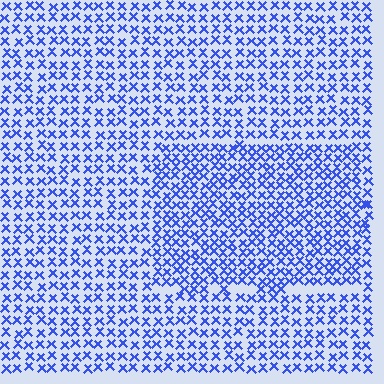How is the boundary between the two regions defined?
The boundary is defined by a change in element density (approximately 1.5x ratio). All elements are the same color, size, and shape.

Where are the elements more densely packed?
The elements are more densely packed inside the rectangle boundary.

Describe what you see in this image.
The image contains small blue elements arranged at two different densities. A rectangle-shaped region is visible where the elements are more densely packed than the surrounding area.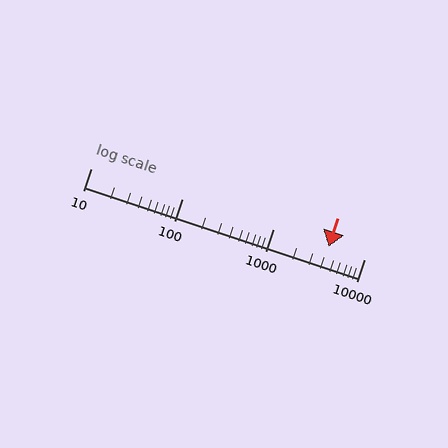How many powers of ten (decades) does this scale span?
The scale spans 3 decades, from 10 to 10000.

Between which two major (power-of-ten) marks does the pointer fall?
The pointer is between 1000 and 10000.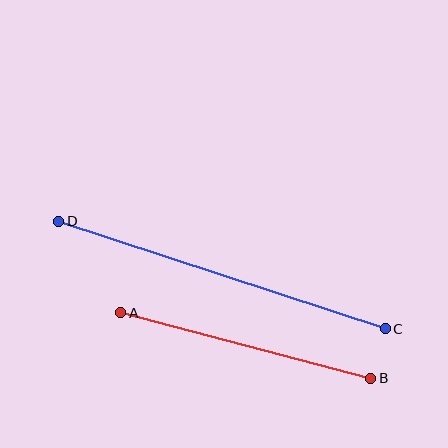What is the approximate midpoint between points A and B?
The midpoint is at approximately (246, 346) pixels.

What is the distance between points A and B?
The distance is approximately 258 pixels.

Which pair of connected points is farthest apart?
Points C and D are farthest apart.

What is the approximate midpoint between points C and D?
The midpoint is at approximately (222, 275) pixels.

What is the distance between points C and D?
The distance is approximately 344 pixels.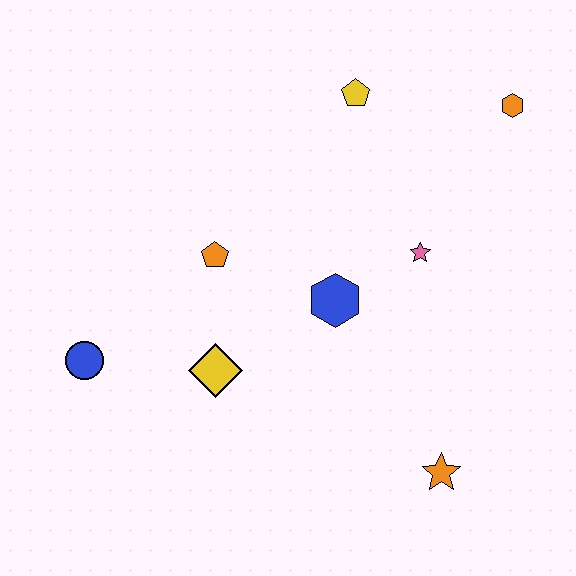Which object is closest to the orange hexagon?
The yellow pentagon is closest to the orange hexagon.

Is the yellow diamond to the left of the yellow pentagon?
Yes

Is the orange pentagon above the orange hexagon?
No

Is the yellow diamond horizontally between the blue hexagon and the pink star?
No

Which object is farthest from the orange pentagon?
The orange hexagon is farthest from the orange pentagon.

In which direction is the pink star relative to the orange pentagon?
The pink star is to the right of the orange pentagon.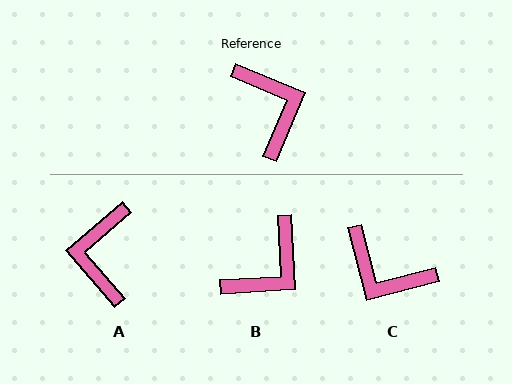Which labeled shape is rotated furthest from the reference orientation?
A, about 154 degrees away.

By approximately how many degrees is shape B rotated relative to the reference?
Approximately 64 degrees clockwise.